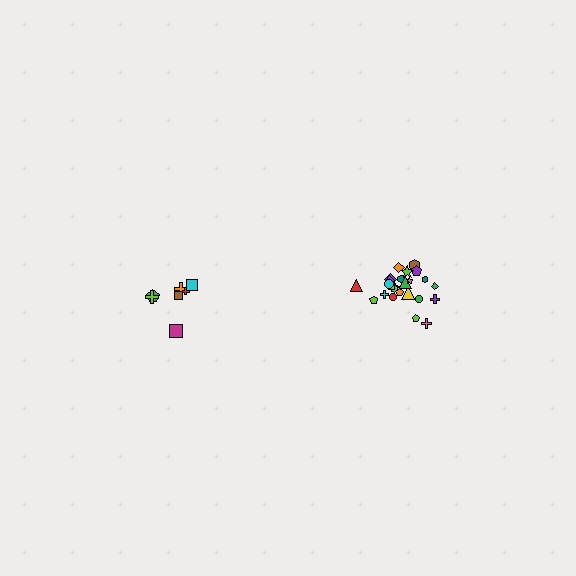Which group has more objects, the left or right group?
The right group.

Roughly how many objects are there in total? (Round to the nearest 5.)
Roughly 30 objects in total.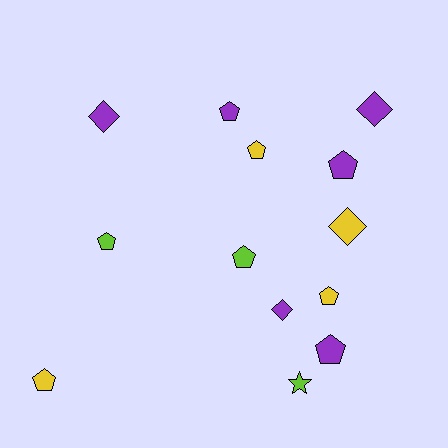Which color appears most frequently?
Purple, with 6 objects.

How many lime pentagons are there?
There are 2 lime pentagons.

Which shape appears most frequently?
Pentagon, with 8 objects.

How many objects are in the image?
There are 13 objects.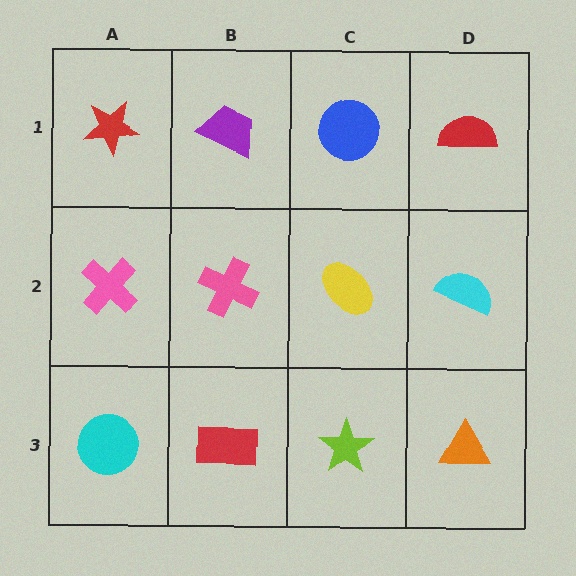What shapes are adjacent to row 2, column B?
A purple trapezoid (row 1, column B), a red rectangle (row 3, column B), a pink cross (row 2, column A), a yellow ellipse (row 2, column C).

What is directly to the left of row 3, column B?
A cyan circle.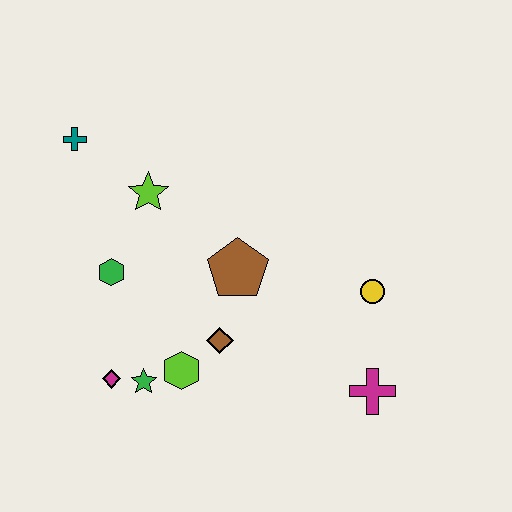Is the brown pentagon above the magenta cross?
Yes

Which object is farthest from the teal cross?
The magenta cross is farthest from the teal cross.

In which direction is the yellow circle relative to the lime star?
The yellow circle is to the right of the lime star.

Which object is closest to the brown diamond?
The lime hexagon is closest to the brown diamond.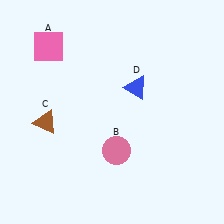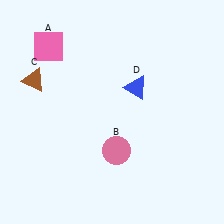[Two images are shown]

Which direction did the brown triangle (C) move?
The brown triangle (C) moved up.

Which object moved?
The brown triangle (C) moved up.